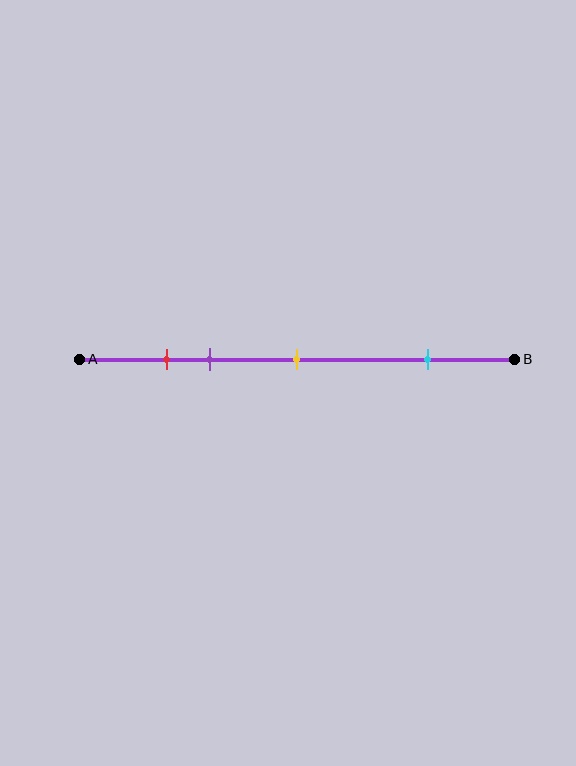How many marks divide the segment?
There are 4 marks dividing the segment.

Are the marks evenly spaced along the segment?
No, the marks are not evenly spaced.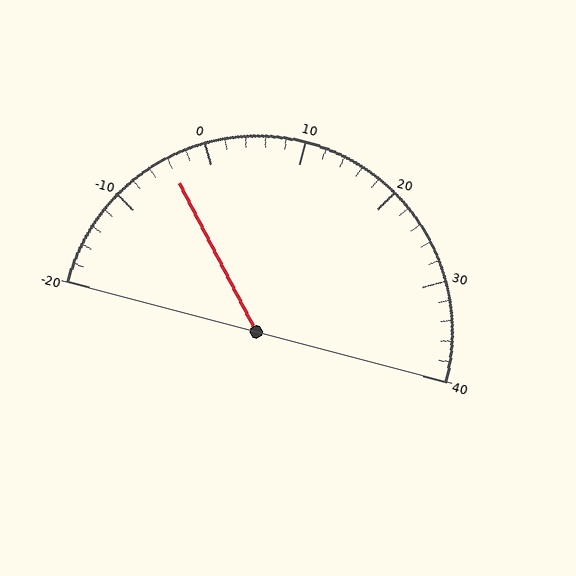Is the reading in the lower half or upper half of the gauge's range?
The reading is in the lower half of the range (-20 to 40).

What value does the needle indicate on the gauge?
The needle indicates approximately -4.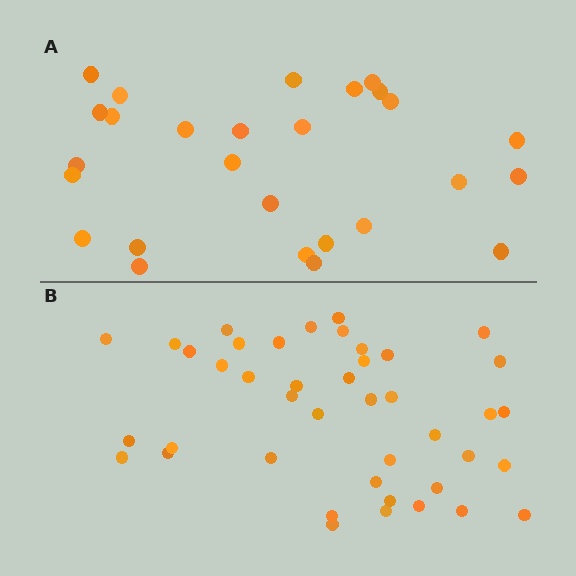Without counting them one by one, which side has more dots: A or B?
Region B (the bottom region) has more dots.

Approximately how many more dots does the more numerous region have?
Region B has approximately 15 more dots than region A.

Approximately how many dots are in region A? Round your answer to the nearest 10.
About 30 dots. (The exact count is 27, which rounds to 30.)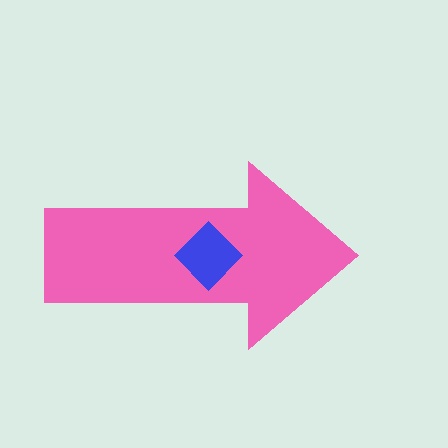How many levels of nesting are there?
2.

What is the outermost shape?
The pink arrow.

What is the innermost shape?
The blue diamond.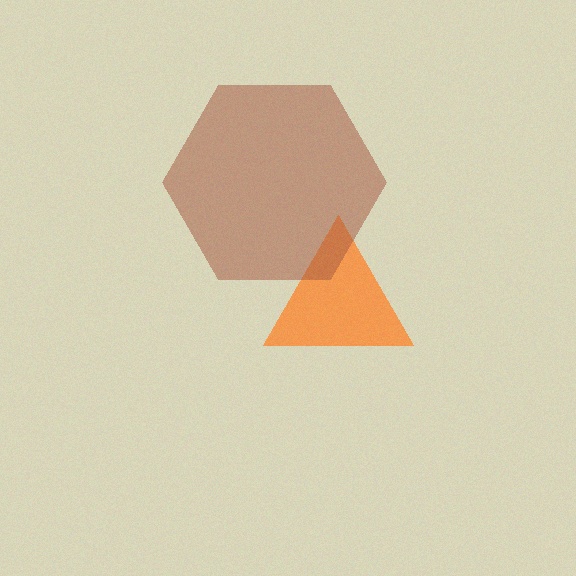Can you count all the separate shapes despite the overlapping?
Yes, there are 2 separate shapes.